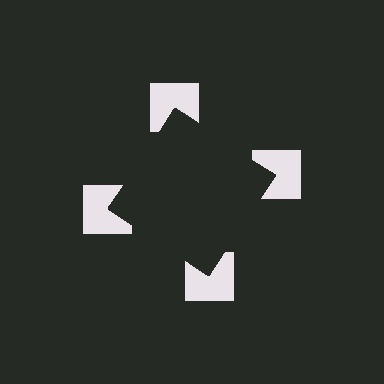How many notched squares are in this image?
There are 4 — one at each vertex of the illusory square.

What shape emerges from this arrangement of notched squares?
An illusory square — its edges are inferred from the aligned wedge cuts in the notched squares, not physically drawn.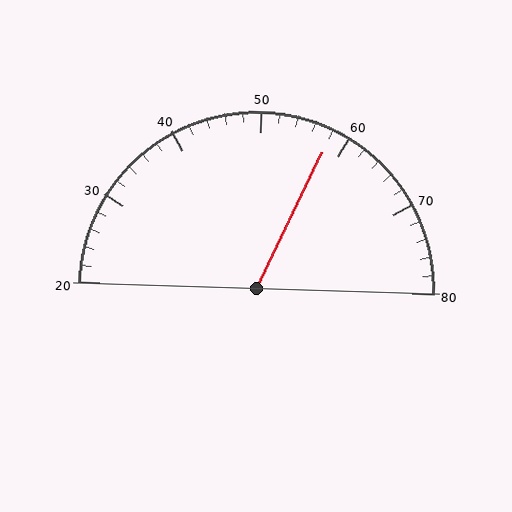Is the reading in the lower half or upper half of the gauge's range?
The reading is in the upper half of the range (20 to 80).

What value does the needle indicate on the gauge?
The needle indicates approximately 58.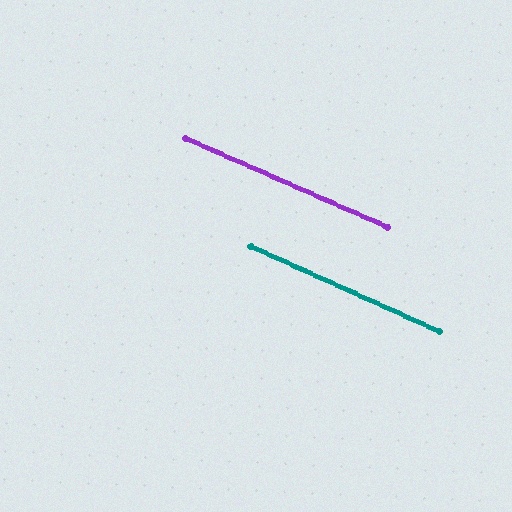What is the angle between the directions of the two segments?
Approximately 0 degrees.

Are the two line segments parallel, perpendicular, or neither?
Parallel — their directions differ by only 0.4°.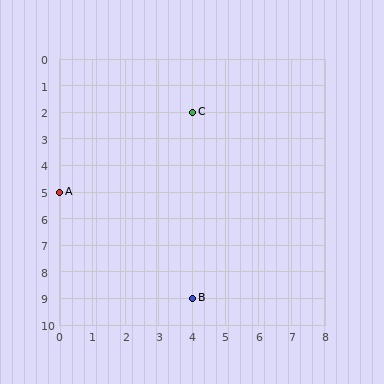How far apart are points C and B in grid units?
Points C and B are 7 rows apart.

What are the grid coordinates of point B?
Point B is at grid coordinates (4, 9).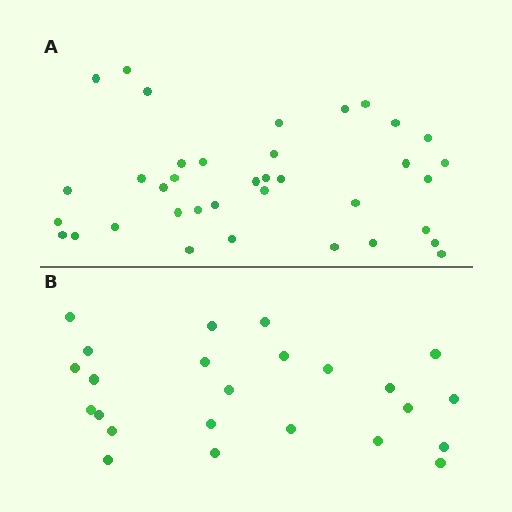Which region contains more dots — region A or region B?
Region A (the top region) has more dots.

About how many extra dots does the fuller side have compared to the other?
Region A has approximately 15 more dots than region B.